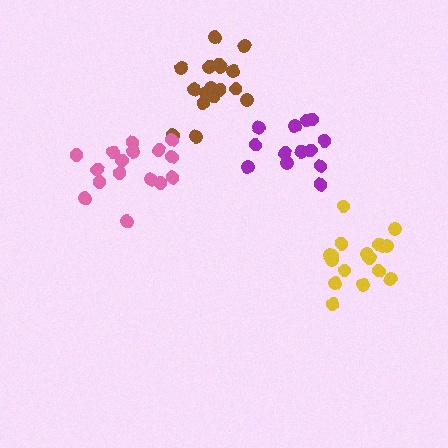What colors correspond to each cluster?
The clusters are colored: brown, purple, pink, yellow.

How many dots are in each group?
Group 1: 18 dots, Group 2: 13 dots, Group 3: 16 dots, Group 4: 17 dots (64 total).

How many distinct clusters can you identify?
There are 4 distinct clusters.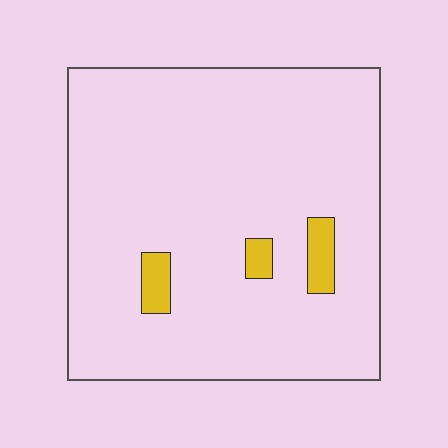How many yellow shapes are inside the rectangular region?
3.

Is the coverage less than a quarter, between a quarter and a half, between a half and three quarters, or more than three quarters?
Less than a quarter.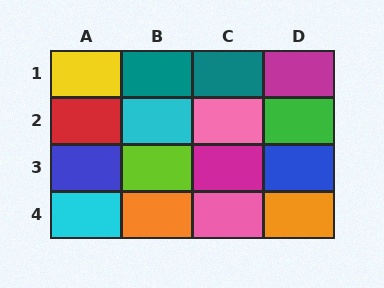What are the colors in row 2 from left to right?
Red, cyan, pink, green.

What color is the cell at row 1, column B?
Teal.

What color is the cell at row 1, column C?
Teal.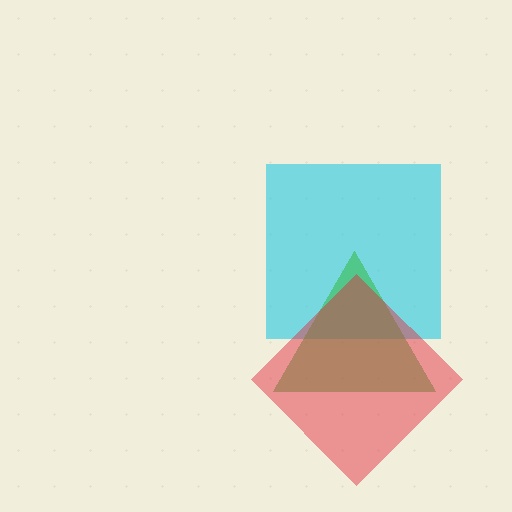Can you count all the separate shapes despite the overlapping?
Yes, there are 3 separate shapes.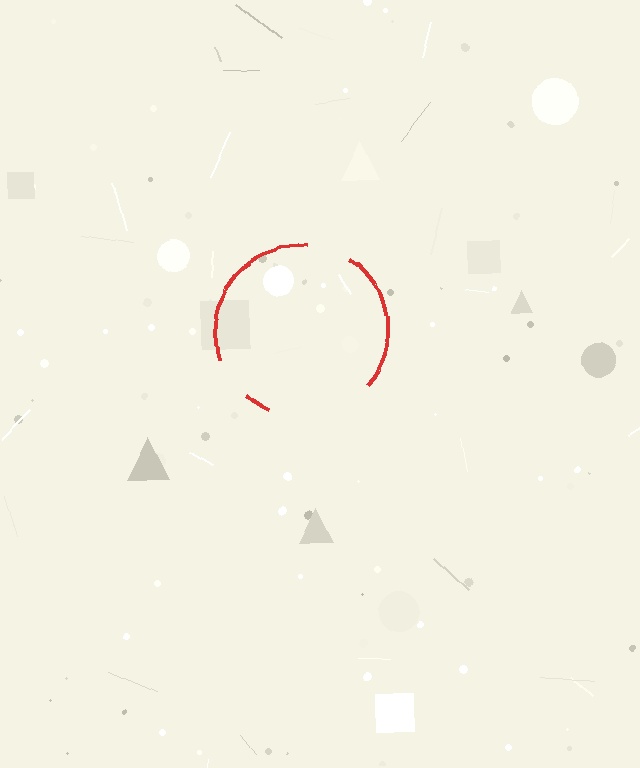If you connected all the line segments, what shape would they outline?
They would outline a circle.